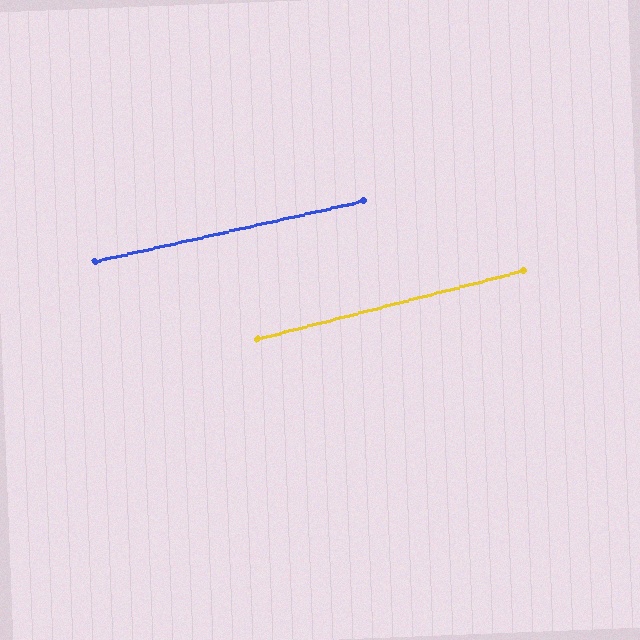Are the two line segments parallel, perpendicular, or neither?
Parallel — their directions differ by only 1.7°.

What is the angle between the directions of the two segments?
Approximately 2 degrees.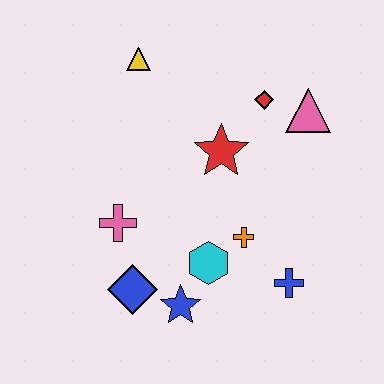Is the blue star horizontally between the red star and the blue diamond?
Yes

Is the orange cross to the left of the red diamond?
Yes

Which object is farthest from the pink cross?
The pink triangle is farthest from the pink cross.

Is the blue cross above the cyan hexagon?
No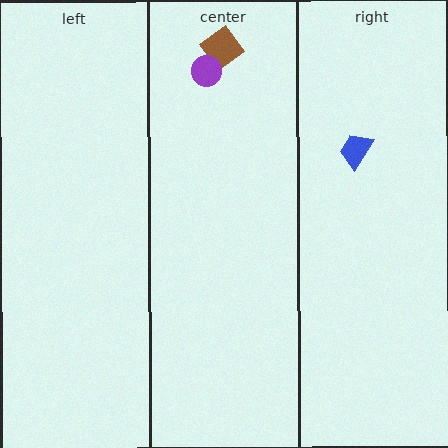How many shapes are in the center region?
2.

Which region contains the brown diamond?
The center region.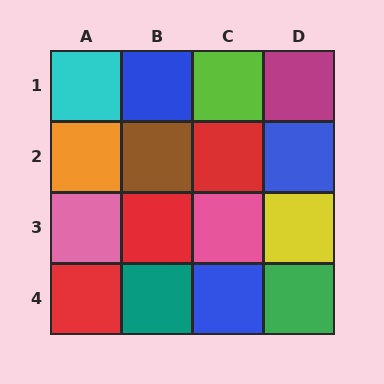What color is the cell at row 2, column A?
Orange.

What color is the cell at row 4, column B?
Teal.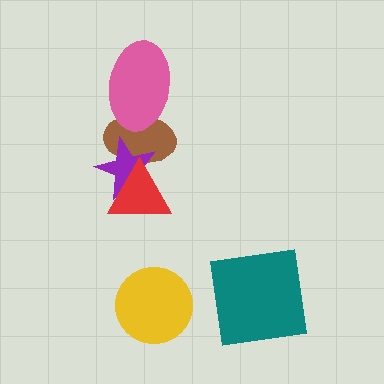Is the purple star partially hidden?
Yes, it is partially covered by another shape.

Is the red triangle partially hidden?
No, no other shape covers it.